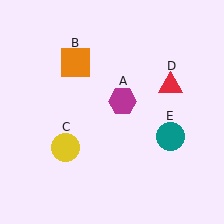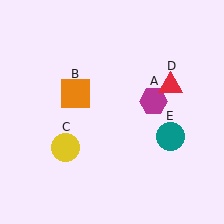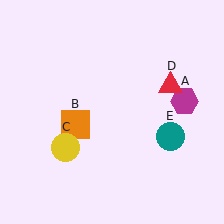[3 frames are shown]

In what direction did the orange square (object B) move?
The orange square (object B) moved down.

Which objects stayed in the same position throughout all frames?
Yellow circle (object C) and red triangle (object D) and teal circle (object E) remained stationary.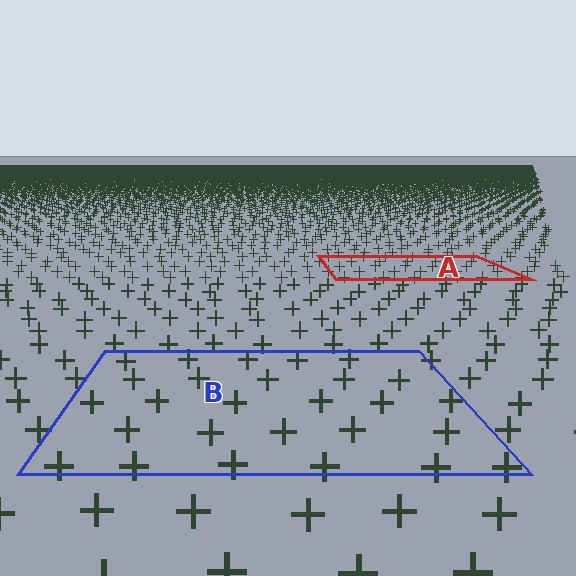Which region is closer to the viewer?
Region B is closer. The texture elements there are larger and more spread out.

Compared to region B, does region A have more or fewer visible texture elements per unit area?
Region A has more texture elements per unit area — they are packed more densely because it is farther away.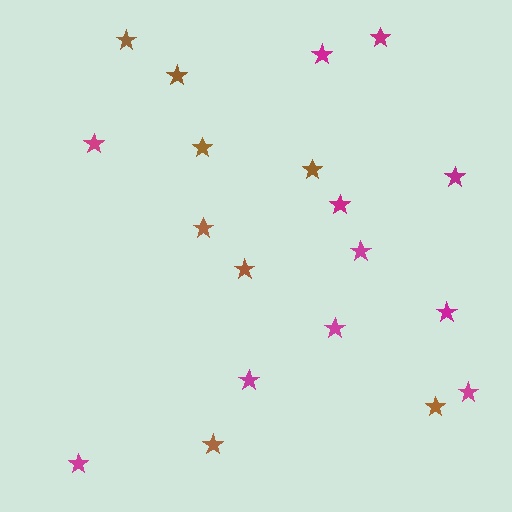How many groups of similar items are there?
There are 2 groups: one group of magenta stars (11) and one group of brown stars (8).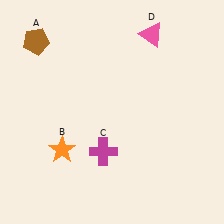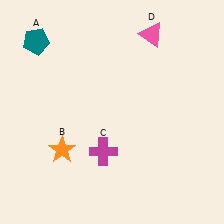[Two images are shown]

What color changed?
The pentagon (A) changed from brown in Image 1 to teal in Image 2.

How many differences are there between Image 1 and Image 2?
There is 1 difference between the two images.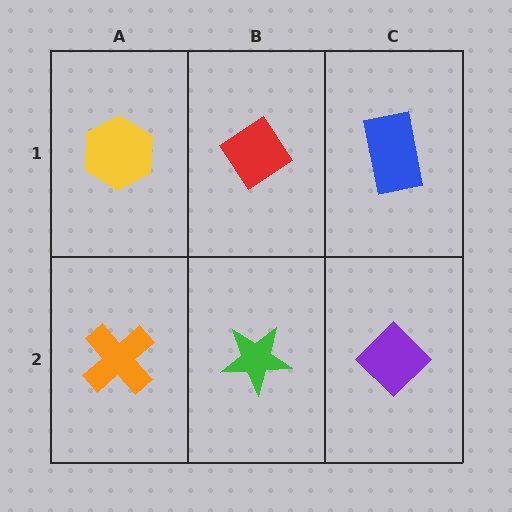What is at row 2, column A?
An orange cross.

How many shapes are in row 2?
3 shapes.